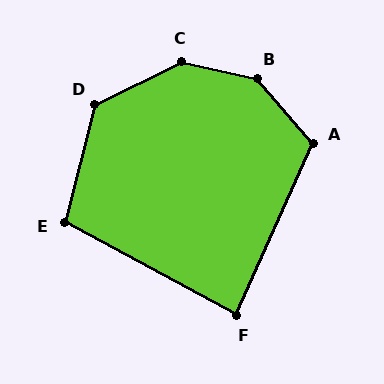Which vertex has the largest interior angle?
B, at approximately 144 degrees.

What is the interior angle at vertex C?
Approximately 141 degrees (obtuse).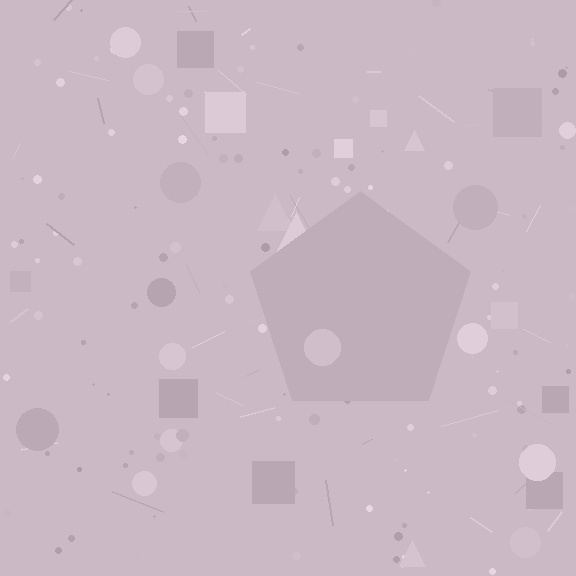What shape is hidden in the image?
A pentagon is hidden in the image.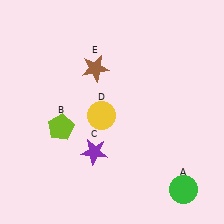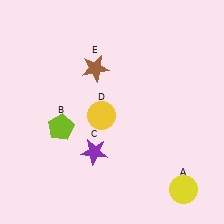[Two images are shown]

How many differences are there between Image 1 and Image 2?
There is 1 difference between the two images.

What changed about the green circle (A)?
In Image 1, A is green. In Image 2, it changed to yellow.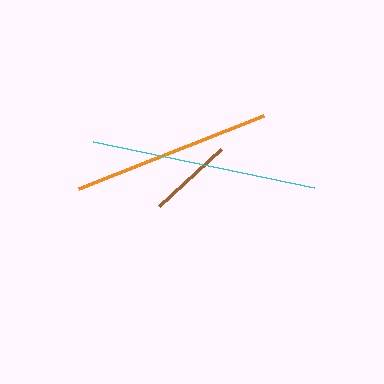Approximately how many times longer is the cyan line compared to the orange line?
The cyan line is approximately 1.1 times the length of the orange line.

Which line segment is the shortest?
The brown line is the shortest at approximately 85 pixels.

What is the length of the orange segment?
The orange segment is approximately 199 pixels long.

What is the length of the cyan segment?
The cyan segment is approximately 226 pixels long.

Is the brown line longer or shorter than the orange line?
The orange line is longer than the brown line.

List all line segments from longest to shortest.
From longest to shortest: cyan, orange, brown.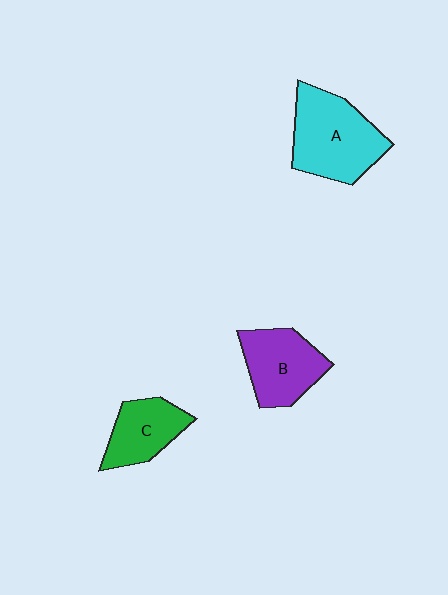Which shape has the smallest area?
Shape C (green).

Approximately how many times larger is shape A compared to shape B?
Approximately 1.3 times.